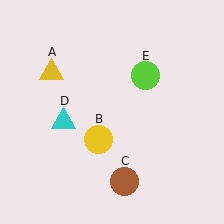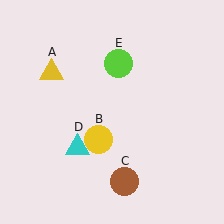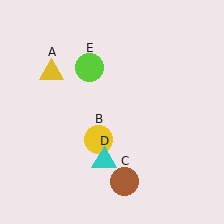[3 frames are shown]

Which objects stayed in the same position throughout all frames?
Yellow triangle (object A) and yellow circle (object B) and brown circle (object C) remained stationary.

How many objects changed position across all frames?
2 objects changed position: cyan triangle (object D), lime circle (object E).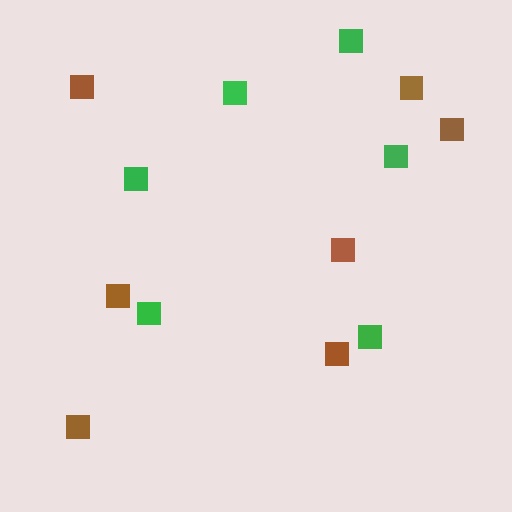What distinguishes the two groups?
There are 2 groups: one group of brown squares (7) and one group of green squares (6).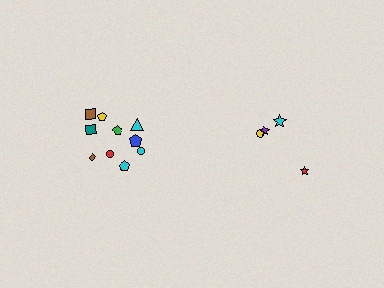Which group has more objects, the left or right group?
The left group.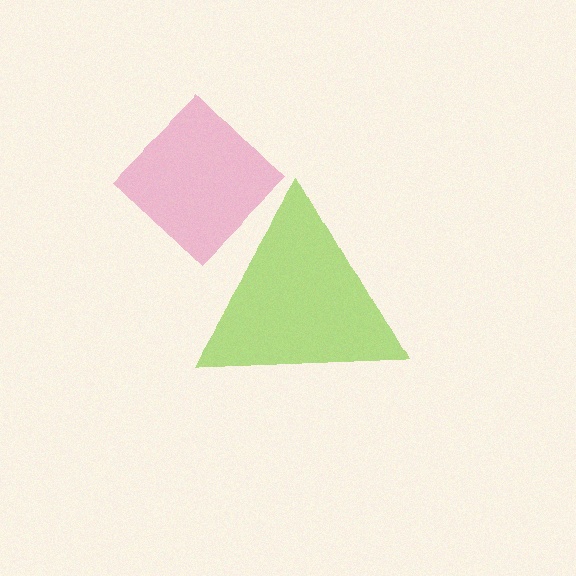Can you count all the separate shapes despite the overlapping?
Yes, there are 2 separate shapes.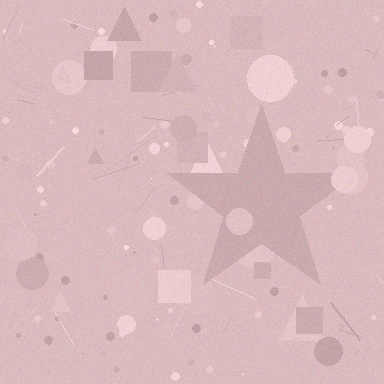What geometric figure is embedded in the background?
A star is embedded in the background.